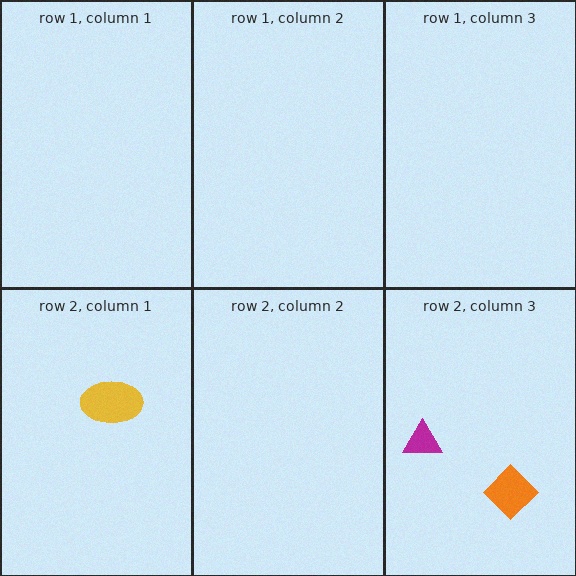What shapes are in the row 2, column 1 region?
The yellow ellipse.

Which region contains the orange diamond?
The row 2, column 3 region.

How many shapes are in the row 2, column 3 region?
2.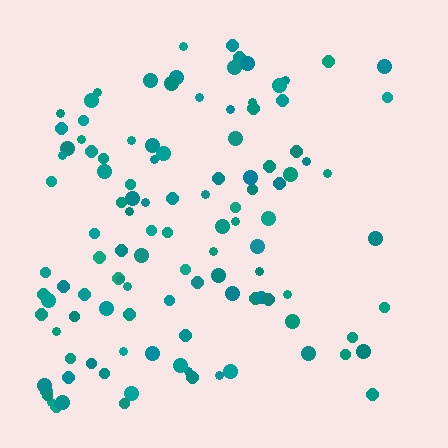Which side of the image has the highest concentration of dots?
The left.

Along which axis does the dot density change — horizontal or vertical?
Horizontal.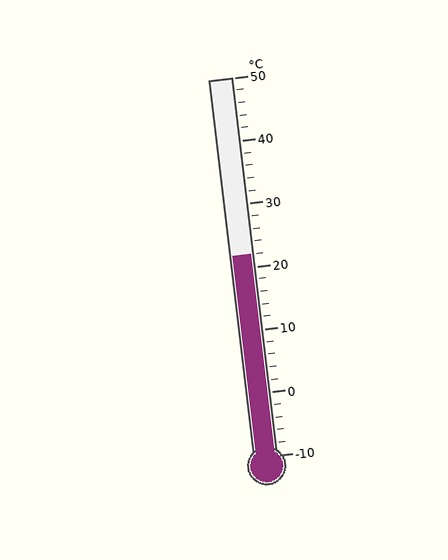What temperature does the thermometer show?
The thermometer shows approximately 22°C.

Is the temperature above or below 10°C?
The temperature is above 10°C.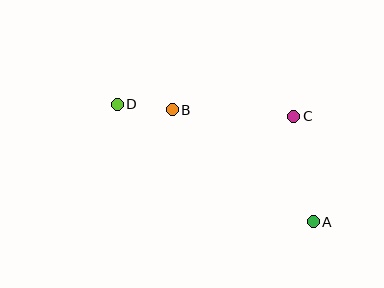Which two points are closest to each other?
Points B and D are closest to each other.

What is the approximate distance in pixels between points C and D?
The distance between C and D is approximately 177 pixels.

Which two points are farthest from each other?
Points A and D are farthest from each other.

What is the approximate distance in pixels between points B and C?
The distance between B and C is approximately 122 pixels.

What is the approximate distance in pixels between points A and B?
The distance between A and B is approximately 180 pixels.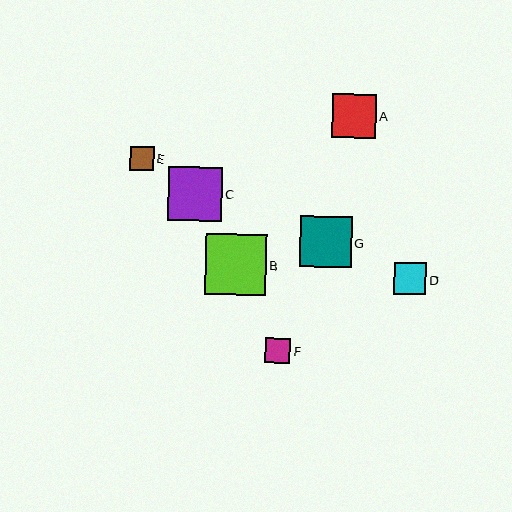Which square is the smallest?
Square E is the smallest with a size of approximately 24 pixels.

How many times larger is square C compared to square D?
Square C is approximately 1.6 times the size of square D.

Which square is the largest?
Square B is the largest with a size of approximately 61 pixels.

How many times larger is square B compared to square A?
Square B is approximately 1.4 times the size of square A.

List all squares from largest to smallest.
From largest to smallest: B, C, G, A, D, F, E.